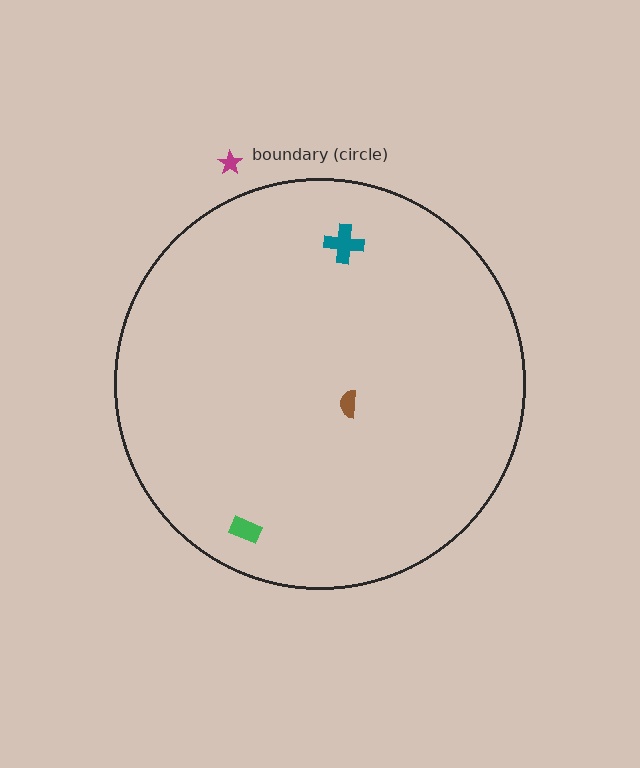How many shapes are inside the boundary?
3 inside, 1 outside.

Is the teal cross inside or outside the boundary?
Inside.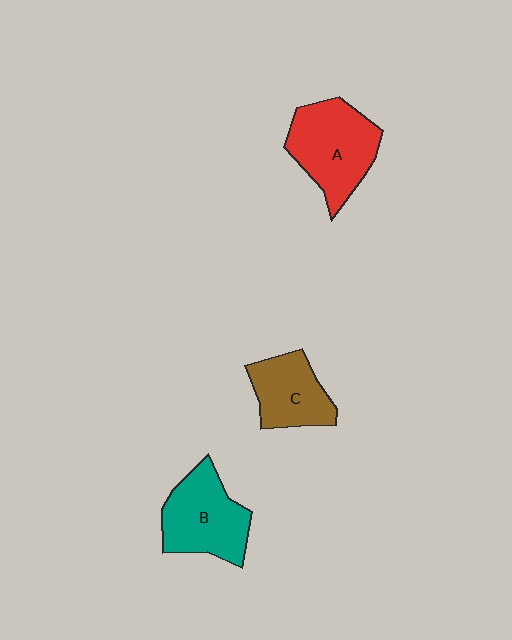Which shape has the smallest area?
Shape C (brown).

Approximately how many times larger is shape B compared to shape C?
Approximately 1.3 times.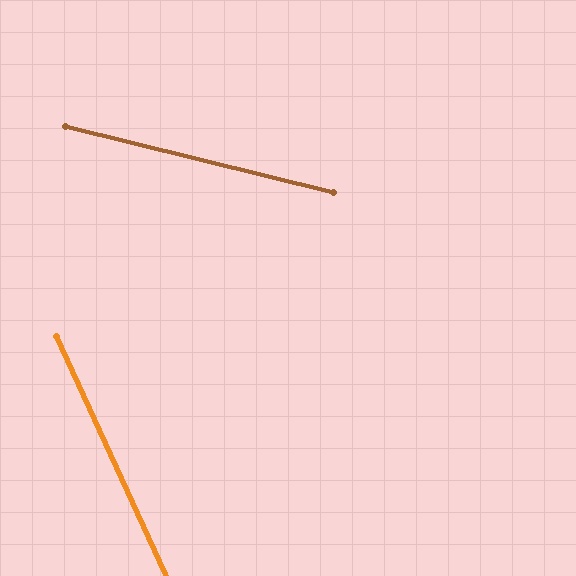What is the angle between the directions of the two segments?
Approximately 52 degrees.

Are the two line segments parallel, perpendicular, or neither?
Neither parallel nor perpendicular — they differ by about 52°.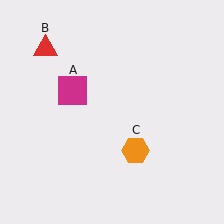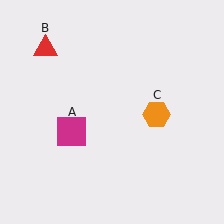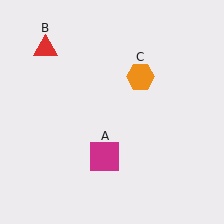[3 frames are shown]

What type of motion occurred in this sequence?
The magenta square (object A), orange hexagon (object C) rotated counterclockwise around the center of the scene.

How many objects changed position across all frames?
2 objects changed position: magenta square (object A), orange hexagon (object C).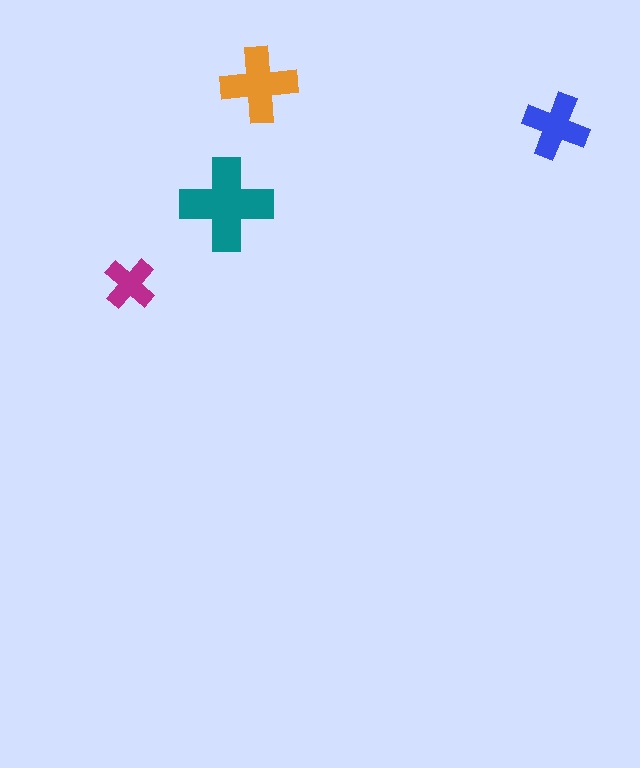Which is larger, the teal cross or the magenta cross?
The teal one.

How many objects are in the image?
There are 4 objects in the image.